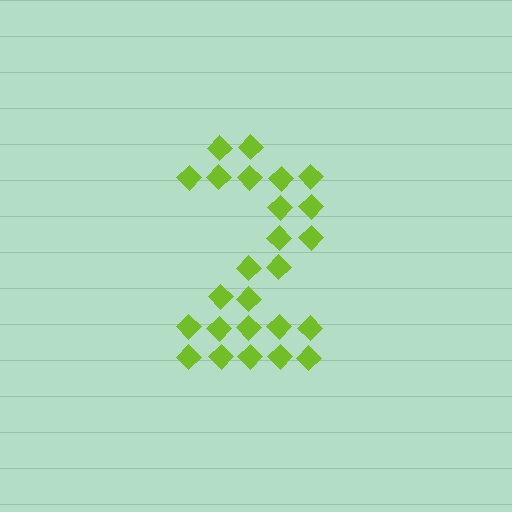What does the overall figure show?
The overall figure shows the digit 2.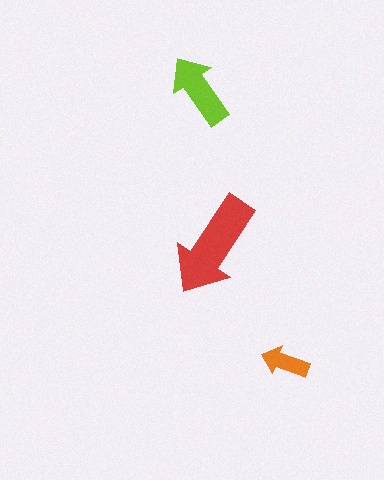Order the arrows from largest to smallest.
the red one, the lime one, the orange one.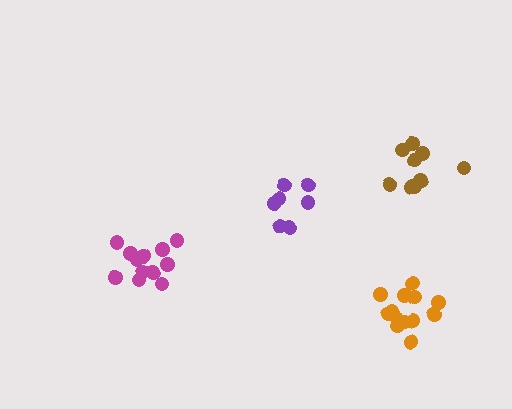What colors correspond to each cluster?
The clusters are colored: orange, brown, purple, magenta.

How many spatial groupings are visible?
There are 4 spatial groupings.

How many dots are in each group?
Group 1: 13 dots, Group 2: 9 dots, Group 3: 7 dots, Group 4: 12 dots (41 total).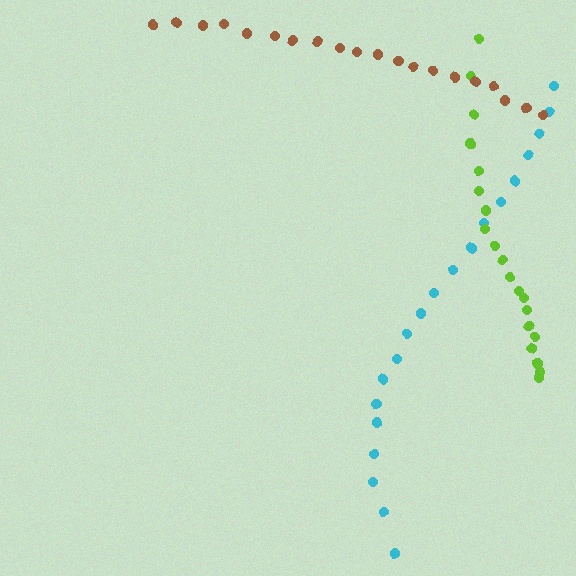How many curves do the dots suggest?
There are 3 distinct paths.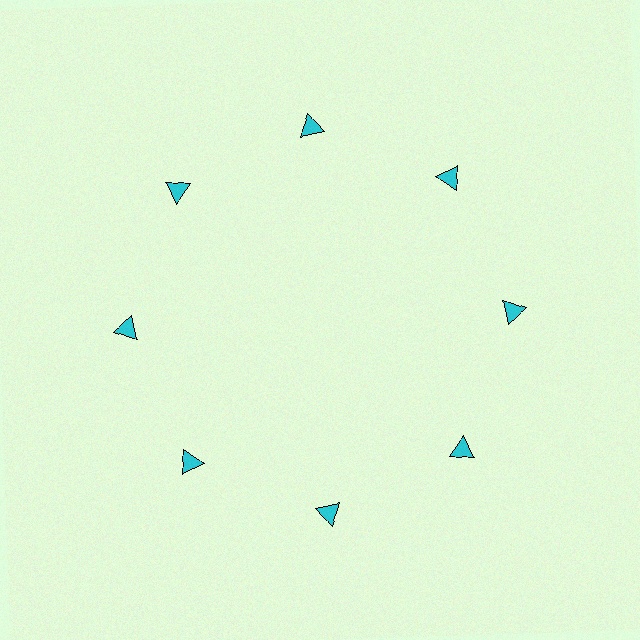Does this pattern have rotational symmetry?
Yes, this pattern has 8-fold rotational symmetry. It looks the same after rotating 45 degrees around the center.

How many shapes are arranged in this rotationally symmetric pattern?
There are 8 shapes, arranged in 8 groups of 1.